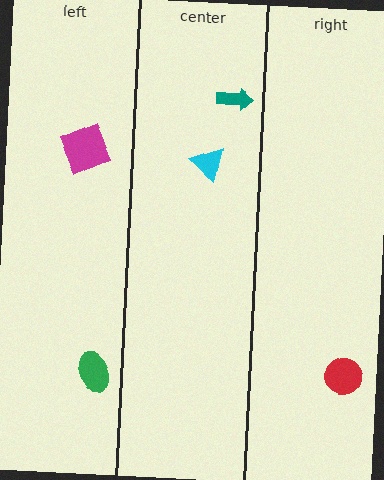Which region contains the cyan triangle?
The center region.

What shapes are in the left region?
The green ellipse, the magenta square.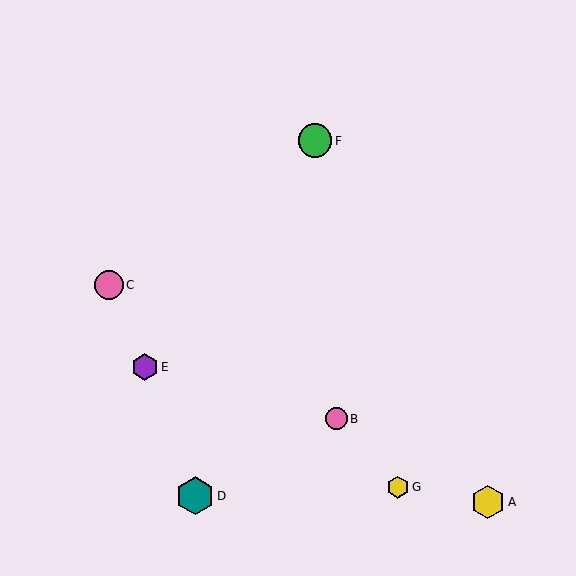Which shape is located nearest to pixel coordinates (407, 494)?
The yellow hexagon (labeled G) at (398, 487) is nearest to that location.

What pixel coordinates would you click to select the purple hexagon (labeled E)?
Click at (145, 367) to select the purple hexagon E.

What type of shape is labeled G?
Shape G is a yellow hexagon.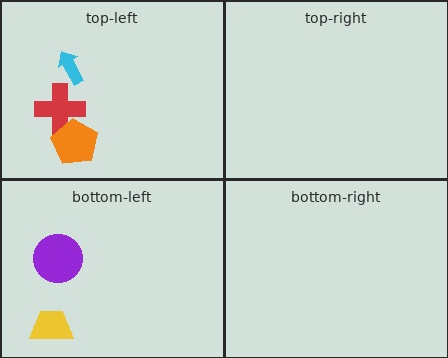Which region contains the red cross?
The top-left region.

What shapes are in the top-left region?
The cyan arrow, the red cross, the orange pentagon.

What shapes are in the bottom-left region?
The yellow trapezoid, the purple circle.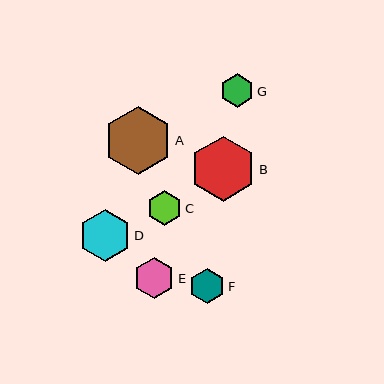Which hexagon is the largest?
Hexagon A is the largest with a size of approximately 67 pixels.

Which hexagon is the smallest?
Hexagon G is the smallest with a size of approximately 34 pixels.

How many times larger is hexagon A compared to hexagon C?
Hexagon A is approximately 1.9 times the size of hexagon C.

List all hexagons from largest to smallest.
From largest to smallest: A, B, D, E, F, C, G.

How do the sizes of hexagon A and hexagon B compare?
Hexagon A and hexagon B are approximately the same size.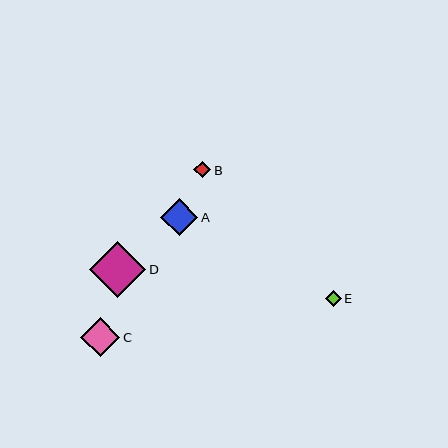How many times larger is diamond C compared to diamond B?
Diamond C is approximately 2.3 times the size of diamond B.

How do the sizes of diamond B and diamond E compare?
Diamond B and diamond E are approximately the same size.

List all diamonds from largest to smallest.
From largest to smallest: D, C, A, B, E.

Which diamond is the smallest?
Diamond E is the smallest with a size of approximately 16 pixels.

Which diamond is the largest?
Diamond D is the largest with a size of approximately 56 pixels.